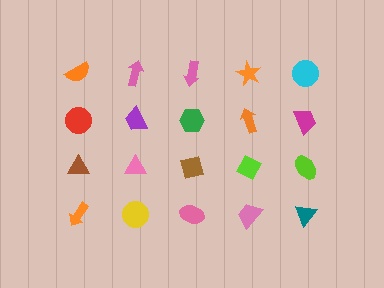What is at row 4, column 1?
An orange arrow.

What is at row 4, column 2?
A yellow circle.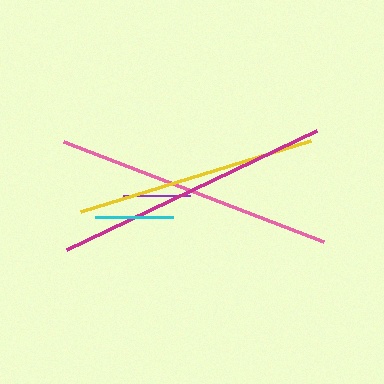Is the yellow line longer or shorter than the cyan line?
The yellow line is longer than the cyan line.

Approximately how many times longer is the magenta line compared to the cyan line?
The magenta line is approximately 3.6 times the length of the cyan line.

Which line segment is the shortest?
The purple line is the shortest at approximately 67 pixels.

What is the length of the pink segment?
The pink segment is approximately 279 pixels long.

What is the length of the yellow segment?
The yellow segment is approximately 240 pixels long.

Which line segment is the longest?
The pink line is the longest at approximately 279 pixels.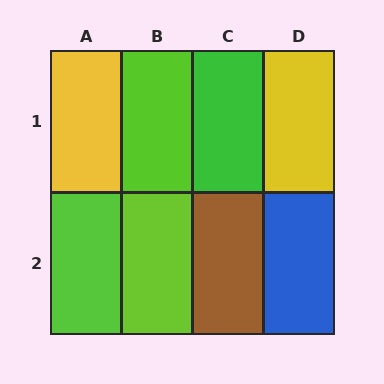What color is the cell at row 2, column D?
Blue.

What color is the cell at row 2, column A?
Lime.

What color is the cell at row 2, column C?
Brown.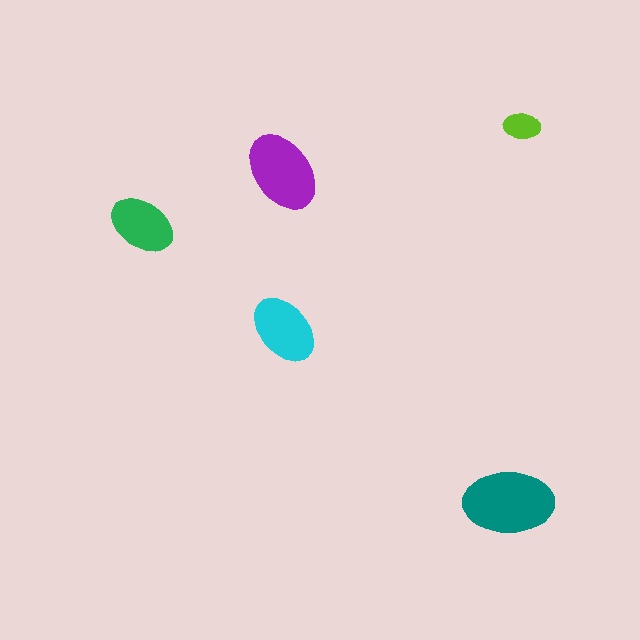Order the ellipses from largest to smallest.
the teal one, the purple one, the cyan one, the green one, the lime one.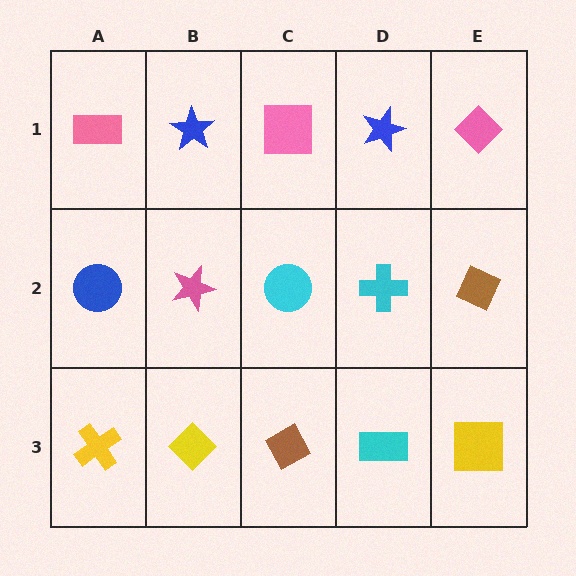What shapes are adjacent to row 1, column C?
A cyan circle (row 2, column C), a blue star (row 1, column B), a blue star (row 1, column D).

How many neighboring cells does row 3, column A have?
2.